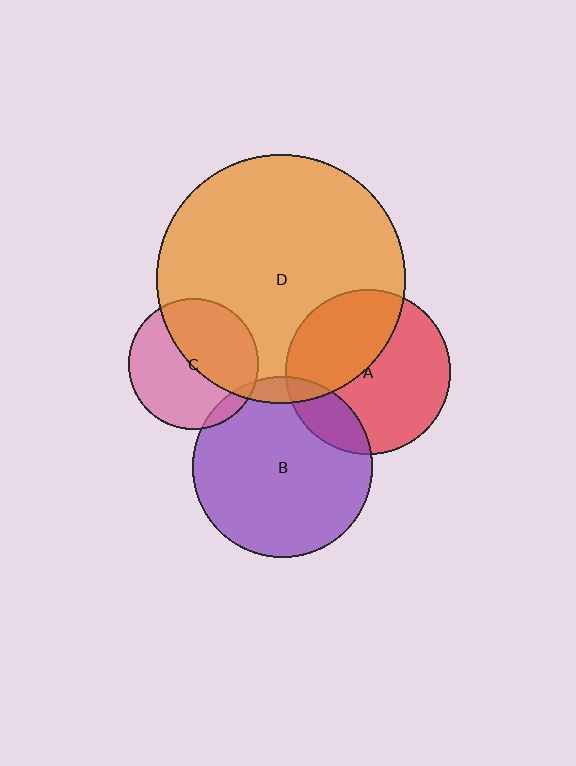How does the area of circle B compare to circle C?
Approximately 1.9 times.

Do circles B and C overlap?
Yes.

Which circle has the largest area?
Circle D (orange).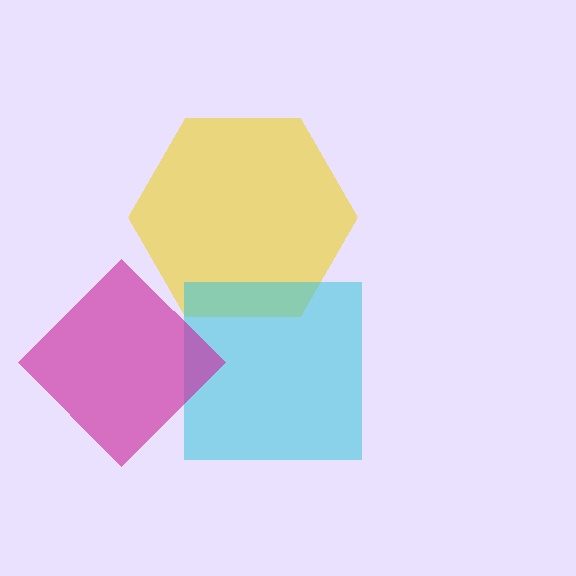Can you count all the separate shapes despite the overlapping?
Yes, there are 3 separate shapes.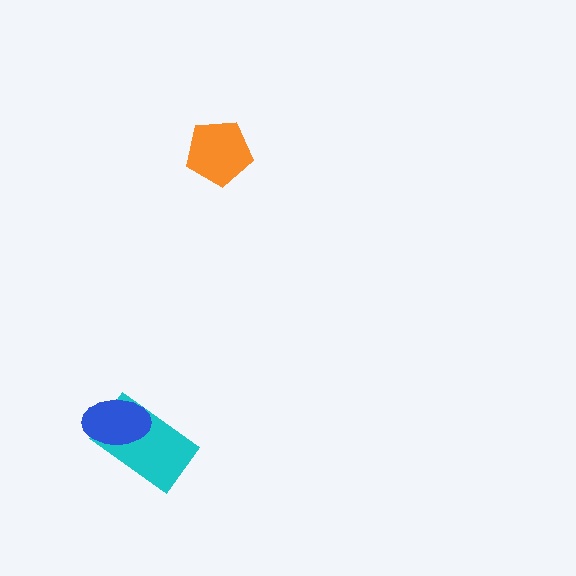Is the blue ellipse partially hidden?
No, no other shape covers it.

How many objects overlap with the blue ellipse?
1 object overlaps with the blue ellipse.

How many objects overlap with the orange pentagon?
0 objects overlap with the orange pentagon.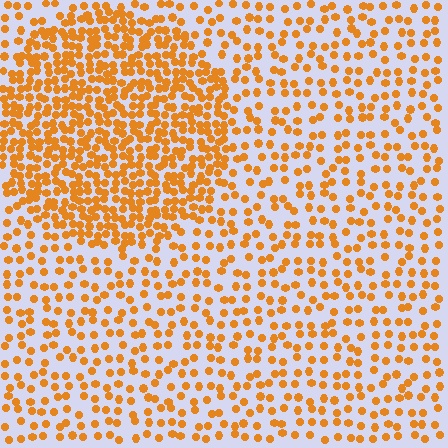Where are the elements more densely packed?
The elements are more densely packed inside the circle boundary.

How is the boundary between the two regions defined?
The boundary is defined by a change in element density (approximately 2.2x ratio). All elements are the same color, size, and shape.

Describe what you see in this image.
The image contains small orange elements arranged at two different densities. A circle-shaped region is visible where the elements are more densely packed than the surrounding area.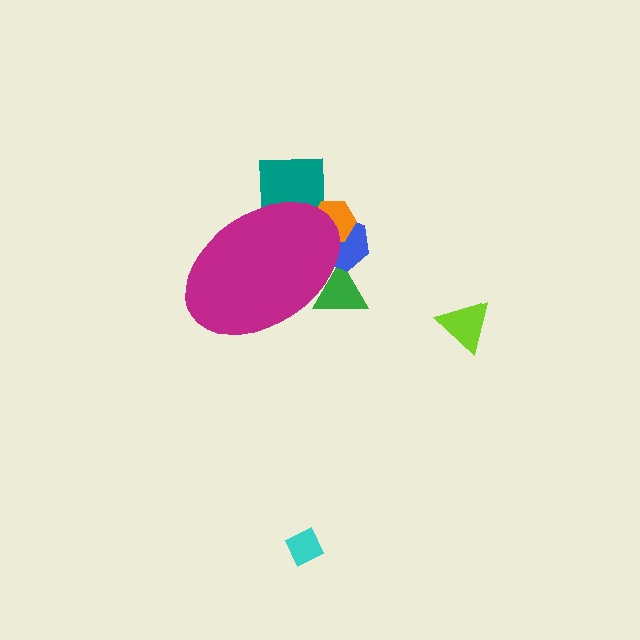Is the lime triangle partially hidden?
No, the lime triangle is fully visible.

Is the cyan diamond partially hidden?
No, the cyan diamond is fully visible.